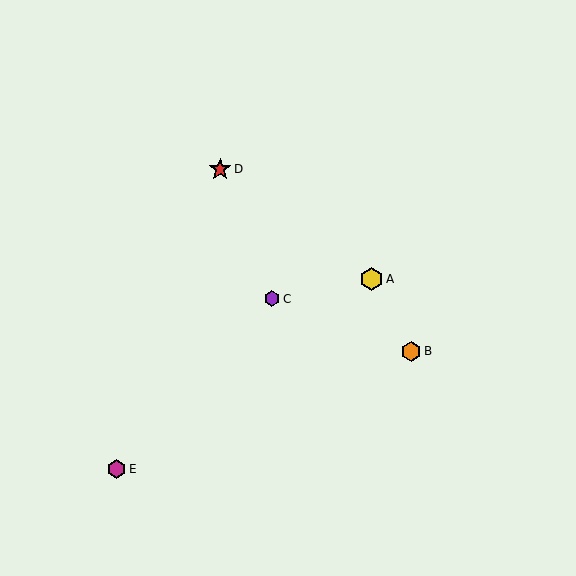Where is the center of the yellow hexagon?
The center of the yellow hexagon is at (372, 279).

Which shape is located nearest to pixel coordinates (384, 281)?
The yellow hexagon (labeled A) at (372, 279) is nearest to that location.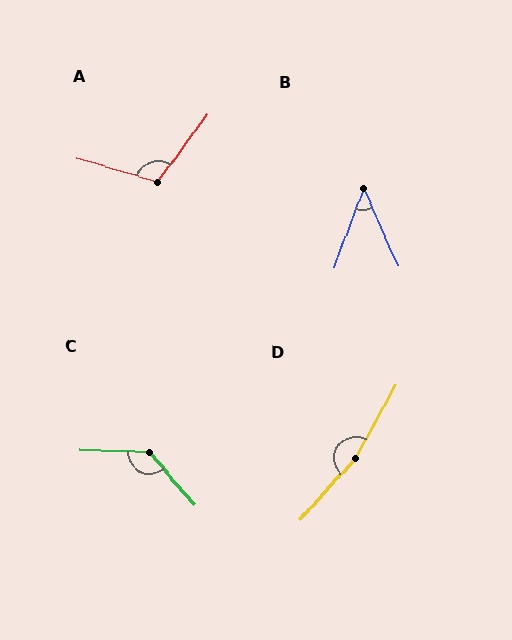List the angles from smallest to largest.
B (44°), A (110°), C (133°), D (167°).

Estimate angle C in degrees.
Approximately 133 degrees.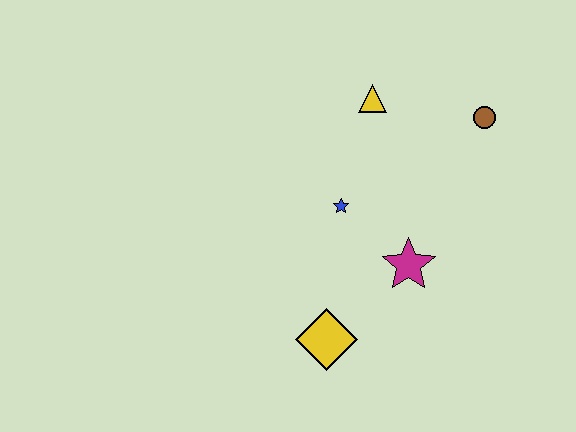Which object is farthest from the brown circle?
The yellow diamond is farthest from the brown circle.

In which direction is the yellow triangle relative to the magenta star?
The yellow triangle is above the magenta star.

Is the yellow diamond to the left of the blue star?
Yes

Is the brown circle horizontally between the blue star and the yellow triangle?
No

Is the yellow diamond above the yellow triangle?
No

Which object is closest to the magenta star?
The blue star is closest to the magenta star.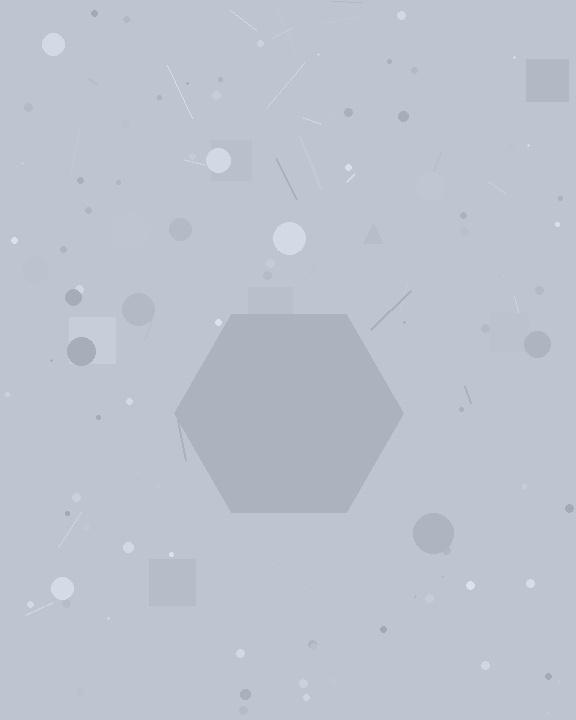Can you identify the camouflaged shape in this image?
The camouflaged shape is a hexagon.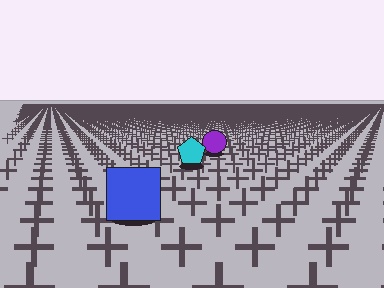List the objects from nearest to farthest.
From nearest to farthest: the blue square, the cyan pentagon, the purple circle.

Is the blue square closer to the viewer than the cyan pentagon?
Yes. The blue square is closer — you can tell from the texture gradient: the ground texture is coarser near it.